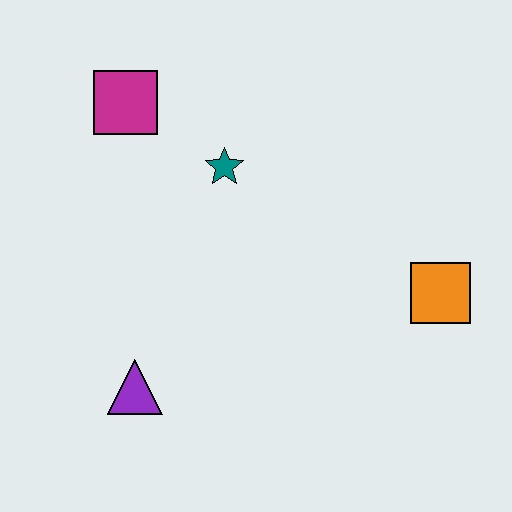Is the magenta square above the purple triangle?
Yes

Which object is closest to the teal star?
The magenta square is closest to the teal star.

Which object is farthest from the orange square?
The magenta square is farthest from the orange square.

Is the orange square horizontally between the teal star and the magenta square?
No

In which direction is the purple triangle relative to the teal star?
The purple triangle is below the teal star.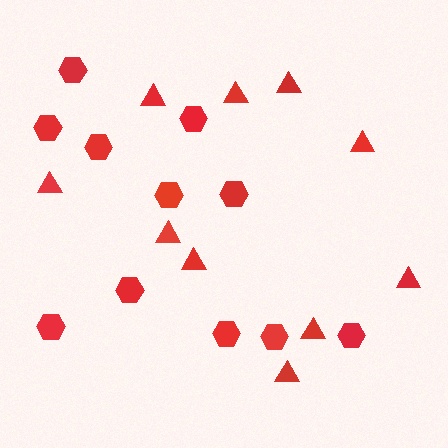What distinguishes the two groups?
There are 2 groups: one group of triangles (10) and one group of hexagons (11).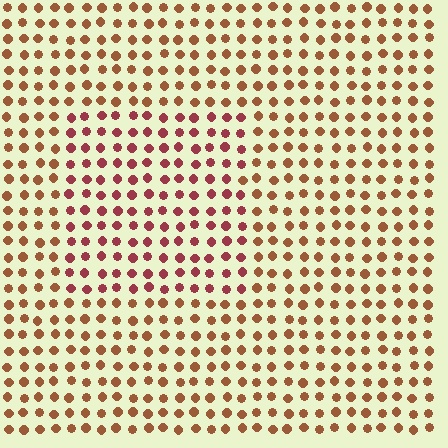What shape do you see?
I see a rectangle.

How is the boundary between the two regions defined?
The boundary is defined purely by a slight shift in hue (about 32 degrees). Spacing, size, and orientation are identical on both sides.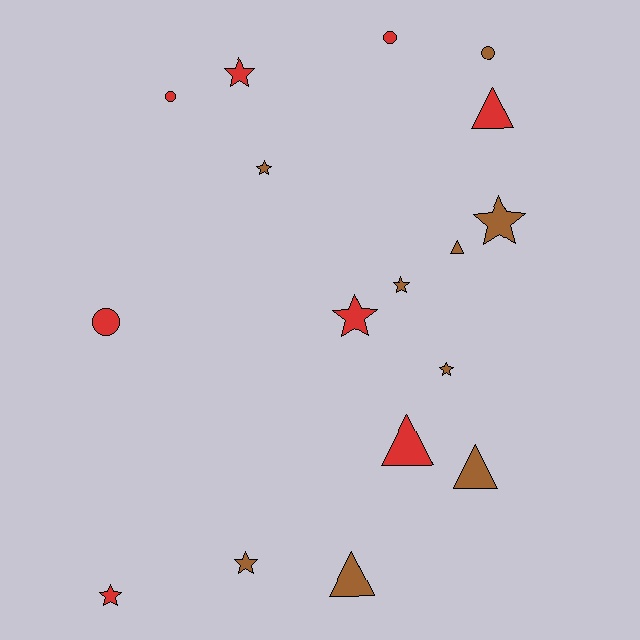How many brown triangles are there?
There are 3 brown triangles.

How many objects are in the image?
There are 17 objects.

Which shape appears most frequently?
Star, with 8 objects.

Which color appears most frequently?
Brown, with 9 objects.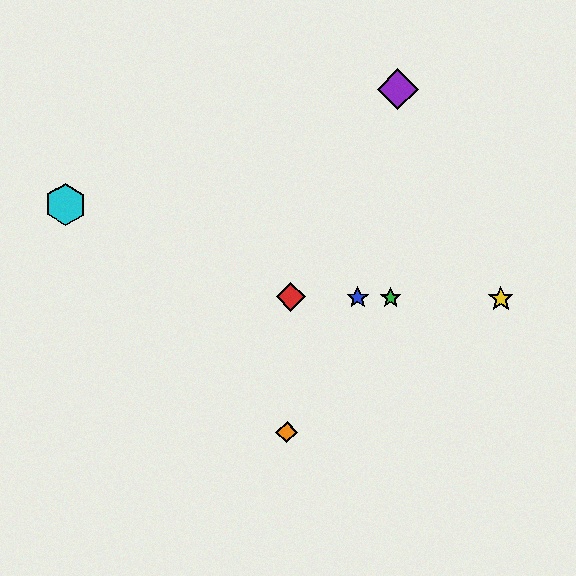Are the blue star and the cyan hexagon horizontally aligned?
No, the blue star is at y≈298 and the cyan hexagon is at y≈204.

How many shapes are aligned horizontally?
4 shapes (the red diamond, the blue star, the green star, the yellow star) are aligned horizontally.